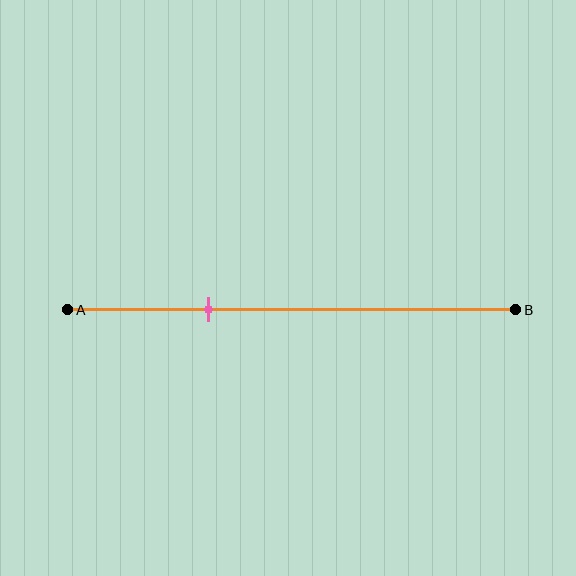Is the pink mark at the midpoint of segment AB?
No, the mark is at about 30% from A, not at the 50% midpoint.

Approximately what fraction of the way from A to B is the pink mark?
The pink mark is approximately 30% of the way from A to B.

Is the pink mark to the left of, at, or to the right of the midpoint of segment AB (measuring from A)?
The pink mark is to the left of the midpoint of segment AB.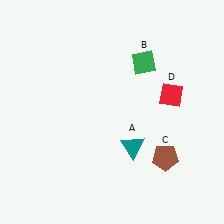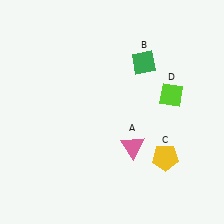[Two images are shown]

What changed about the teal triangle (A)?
In Image 1, A is teal. In Image 2, it changed to pink.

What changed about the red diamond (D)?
In Image 1, D is red. In Image 2, it changed to lime.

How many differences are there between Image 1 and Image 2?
There are 3 differences between the two images.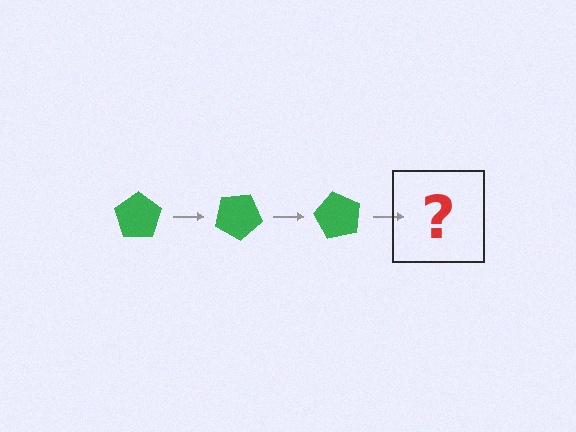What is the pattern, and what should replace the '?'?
The pattern is that the pentagon rotates 30 degrees each step. The '?' should be a green pentagon rotated 90 degrees.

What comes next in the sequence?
The next element should be a green pentagon rotated 90 degrees.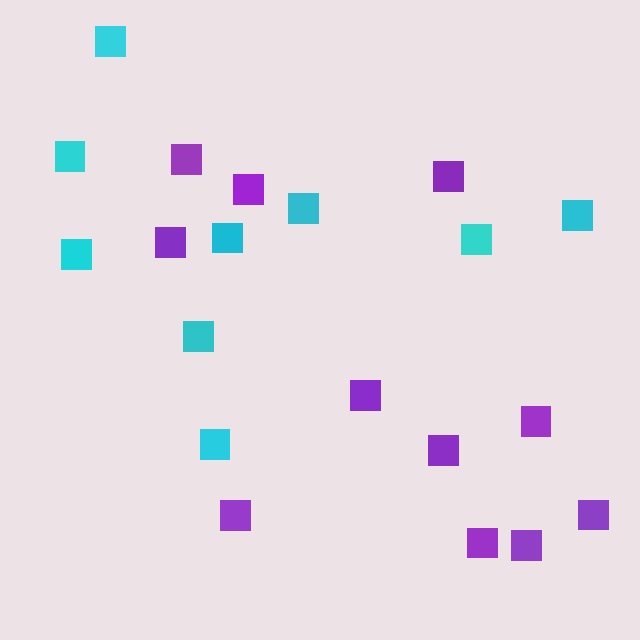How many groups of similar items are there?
There are 2 groups: one group of purple squares (11) and one group of cyan squares (9).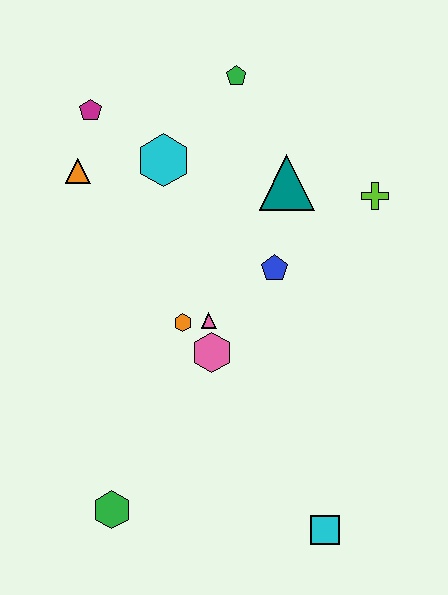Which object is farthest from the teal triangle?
The green hexagon is farthest from the teal triangle.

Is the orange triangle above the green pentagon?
No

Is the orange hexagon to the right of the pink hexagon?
No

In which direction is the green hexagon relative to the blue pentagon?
The green hexagon is below the blue pentagon.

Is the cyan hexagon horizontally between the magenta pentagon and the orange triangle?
No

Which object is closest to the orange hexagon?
The pink triangle is closest to the orange hexagon.